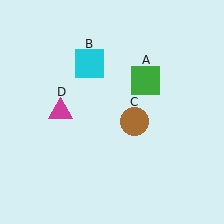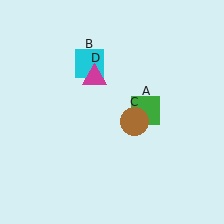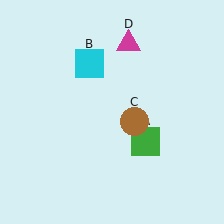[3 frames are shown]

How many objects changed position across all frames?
2 objects changed position: green square (object A), magenta triangle (object D).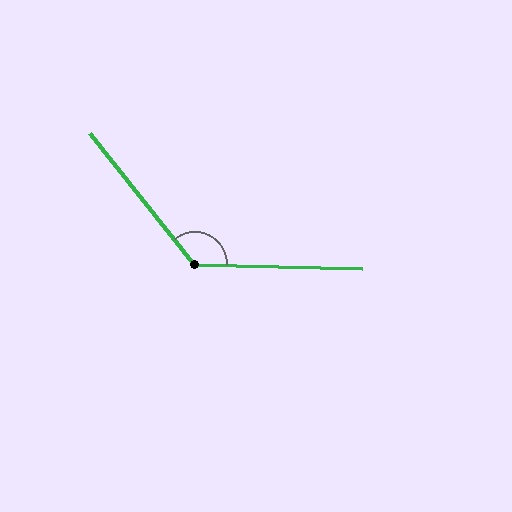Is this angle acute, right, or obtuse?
It is obtuse.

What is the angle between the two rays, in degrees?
Approximately 130 degrees.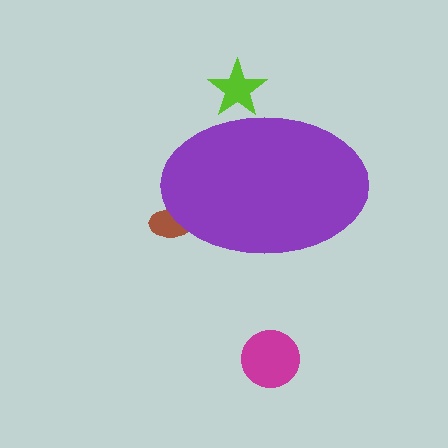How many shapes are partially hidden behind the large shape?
2 shapes are partially hidden.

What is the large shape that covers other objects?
A purple ellipse.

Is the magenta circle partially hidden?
No, the magenta circle is fully visible.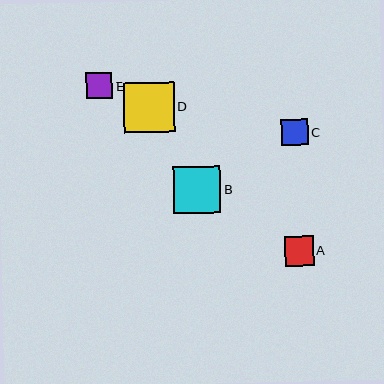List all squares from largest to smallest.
From largest to smallest: D, B, A, C, E.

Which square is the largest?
Square D is the largest with a size of approximately 51 pixels.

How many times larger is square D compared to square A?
Square D is approximately 1.7 times the size of square A.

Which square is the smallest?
Square E is the smallest with a size of approximately 26 pixels.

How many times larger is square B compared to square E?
Square B is approximately 1.8 times the size of square E.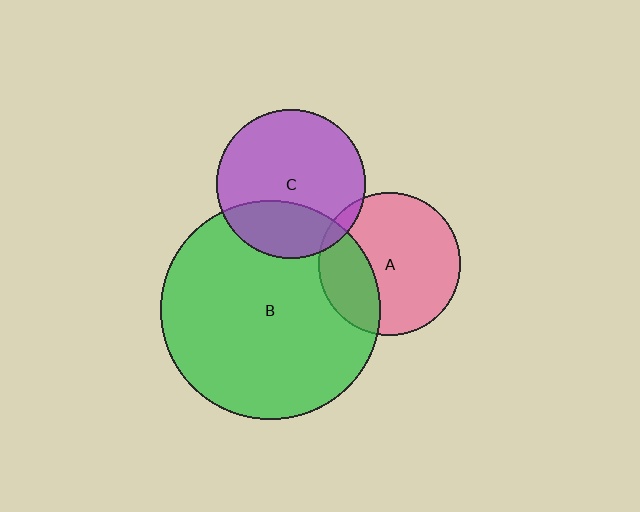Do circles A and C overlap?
Yes.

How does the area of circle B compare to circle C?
Approximately 2.2 times.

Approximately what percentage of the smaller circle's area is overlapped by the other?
Approximately 5%.